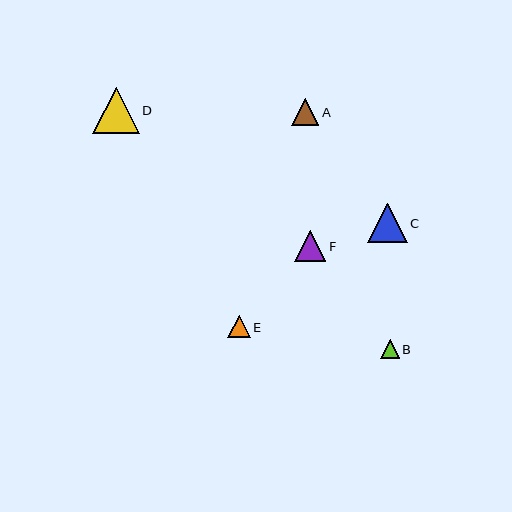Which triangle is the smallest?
Triangle B is the smallest with a size of approximately 18 pixels.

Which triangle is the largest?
Triangle D is the largest with a size of approximately 47 pixels.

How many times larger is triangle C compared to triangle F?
Triangle C is approximately 1.3 times the size of triangle F.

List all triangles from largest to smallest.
From largest to smallest: D, C, F, A, E, B.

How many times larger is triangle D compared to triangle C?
Triangle D is approximately 1.2 times the size of triangle C.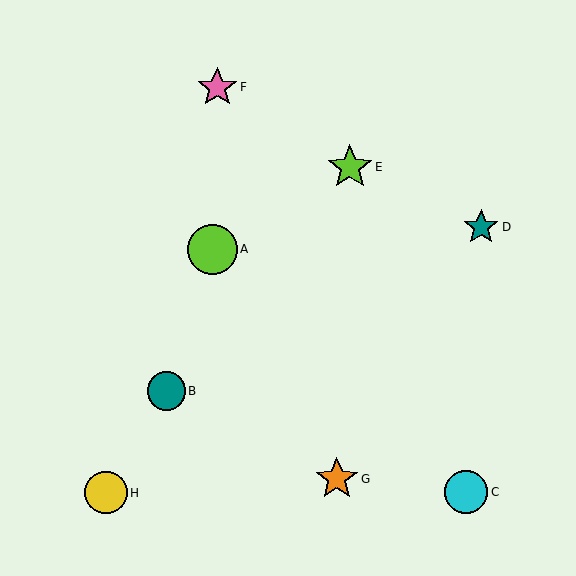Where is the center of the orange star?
The center of the orange star is at (337, 479).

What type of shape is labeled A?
Shape A is a lime circle.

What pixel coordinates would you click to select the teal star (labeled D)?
Click at (481, 227) to select the teal star D.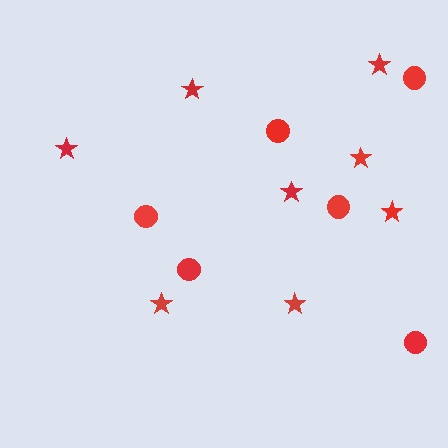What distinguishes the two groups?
There are 2 groups: one group of stars (8) and one group of circles (6).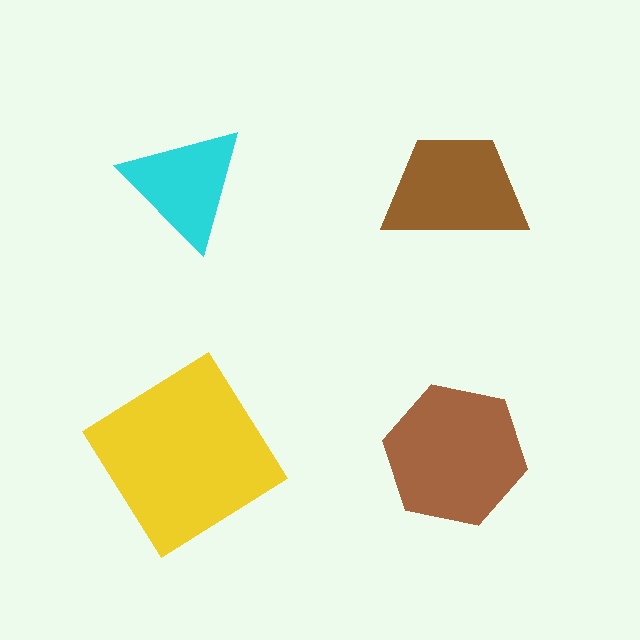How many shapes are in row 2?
2 shapes.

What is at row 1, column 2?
A brown trapezoid.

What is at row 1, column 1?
A cyan triangle.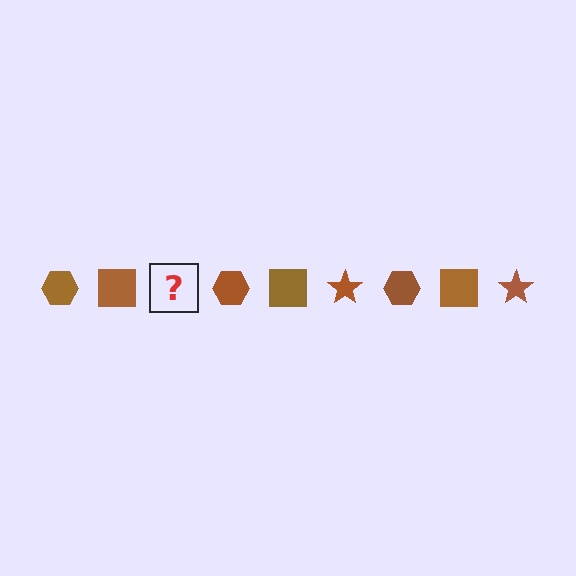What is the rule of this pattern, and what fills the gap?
The rule is that the pattern cycles through hexagon, square, star shapes in brown. The gap should be filled with a brown star.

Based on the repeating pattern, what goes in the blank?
The blank should be a brown star.